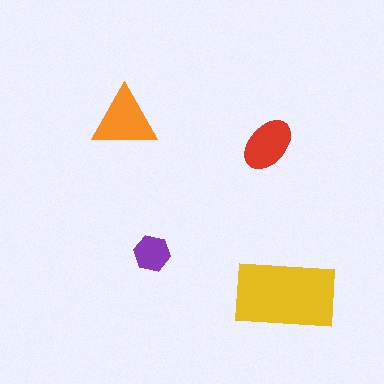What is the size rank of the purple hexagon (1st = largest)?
4th.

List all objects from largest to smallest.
The yellow rectangle, the orange triangle, the red ellipse, the purple hexagon.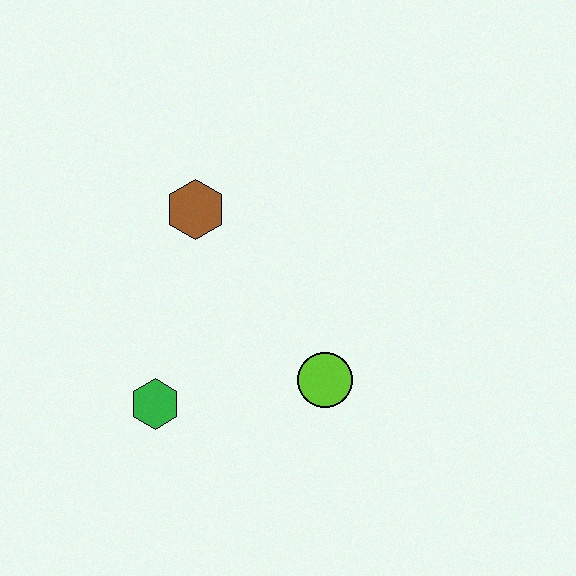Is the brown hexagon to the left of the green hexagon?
No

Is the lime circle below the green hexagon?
No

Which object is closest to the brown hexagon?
The green hexagon is closest to the brown hexagon.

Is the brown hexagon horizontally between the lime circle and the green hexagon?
Yes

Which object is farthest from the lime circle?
The brown hexagon is farthest from the lime circle.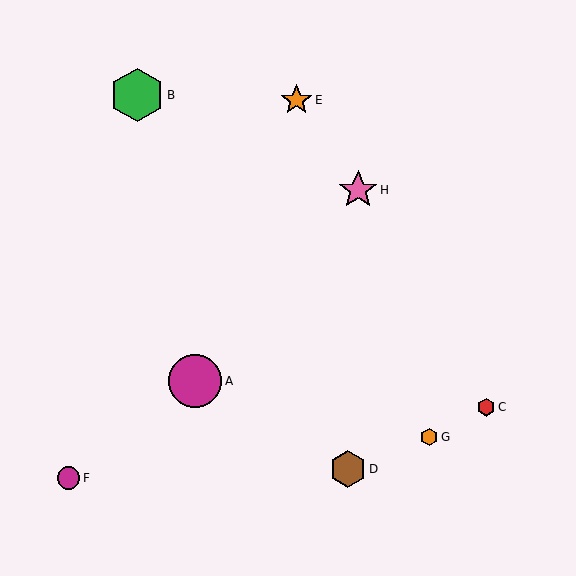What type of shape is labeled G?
Shape G is an orange hexagon.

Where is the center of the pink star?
The center of the pink star is at (358, 190).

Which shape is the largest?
The green hexagon (labeled B) is the largest.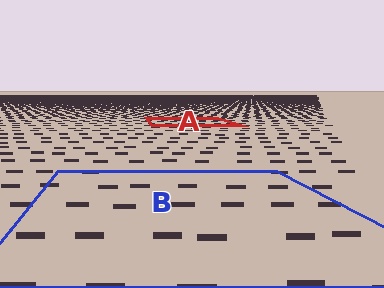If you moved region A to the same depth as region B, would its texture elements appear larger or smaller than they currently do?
They would appear larger. At a closer depth, the same texture elements are projected at a bigger on-screen size.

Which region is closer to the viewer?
Region B is closer. The texture elements there are larger and more spread out.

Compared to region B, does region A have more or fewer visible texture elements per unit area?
Region A has more texture elements per unit area — they are packed more densely because it is farther away.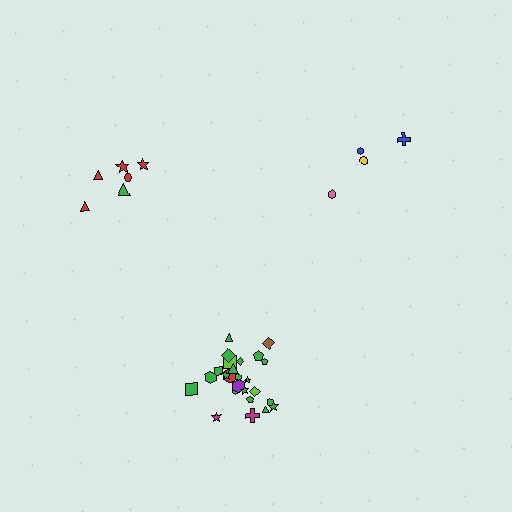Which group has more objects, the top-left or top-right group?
The top-left group.